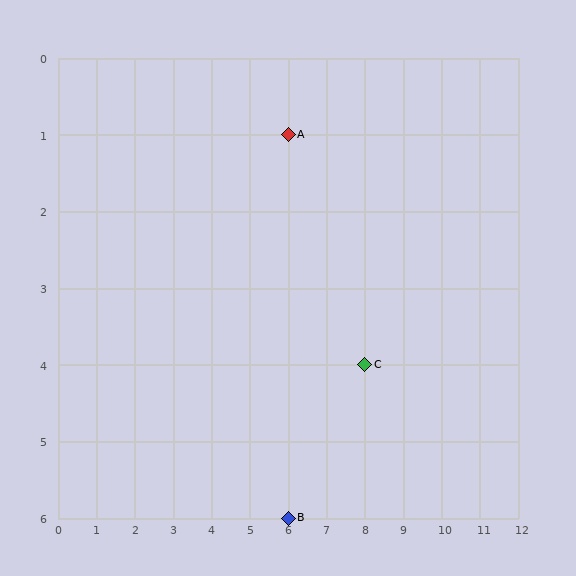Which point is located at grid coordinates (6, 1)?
Point A is at (6, 1).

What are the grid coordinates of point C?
Point C is at grid coordinates (8, 4).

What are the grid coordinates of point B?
Point B is at grid coordinates (6, 6).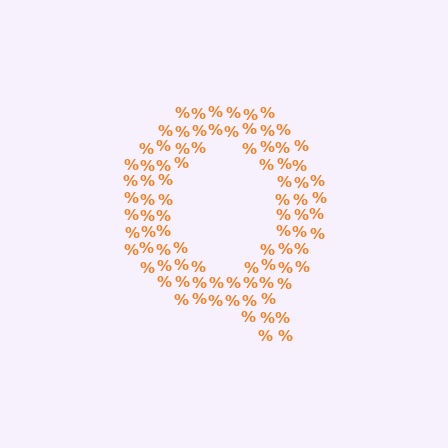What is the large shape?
The large shape is the letter Q.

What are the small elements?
The small elements are percent signs.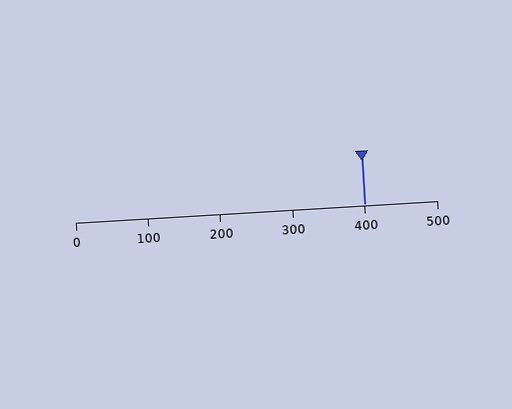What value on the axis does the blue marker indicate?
The marker indicates approximately 400.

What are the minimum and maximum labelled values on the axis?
The axis runs from 0 to 500.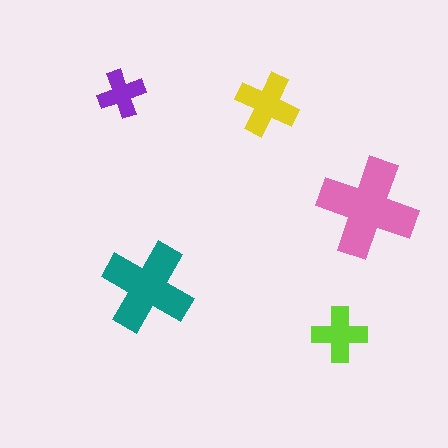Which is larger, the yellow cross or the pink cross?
The pink one.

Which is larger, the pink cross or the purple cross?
The pink one.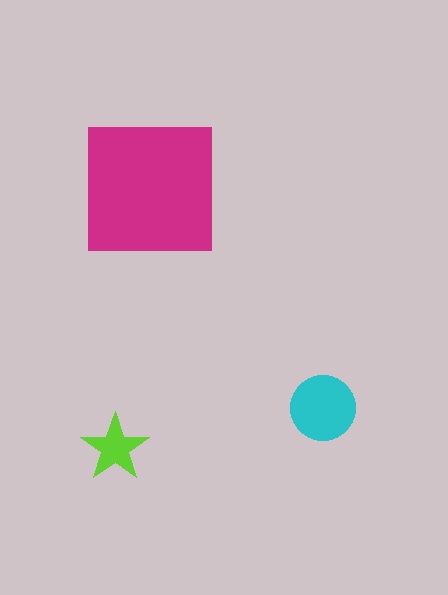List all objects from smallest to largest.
The lime star, the cyan circle, the magenta square.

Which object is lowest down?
The lime star is bottommost.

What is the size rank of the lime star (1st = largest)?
3rd.